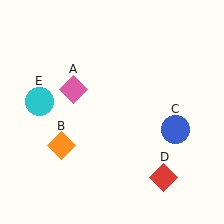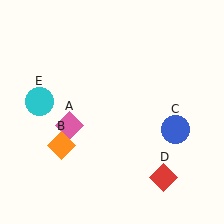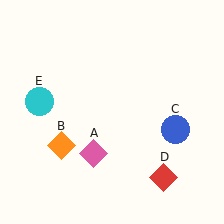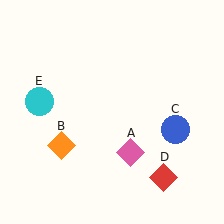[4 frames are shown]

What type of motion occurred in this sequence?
The pink diamond (object A) rotated counterclockwise around the center of the scene.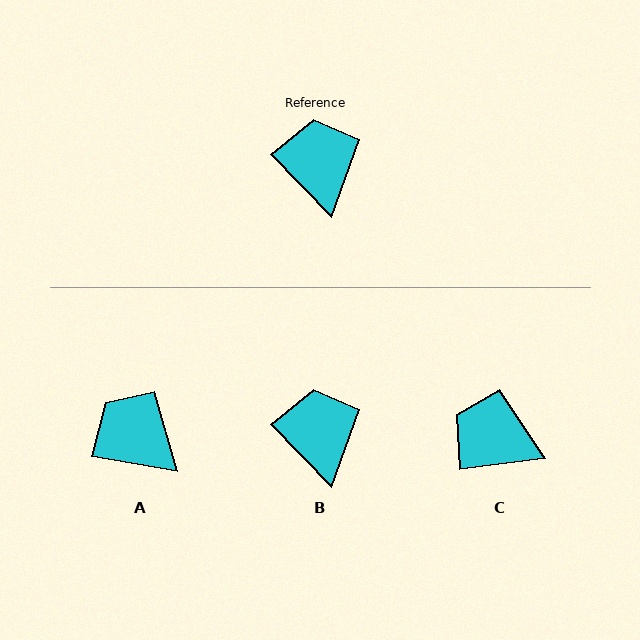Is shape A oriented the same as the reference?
No, it is off by about 36 degrees.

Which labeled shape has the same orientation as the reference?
B.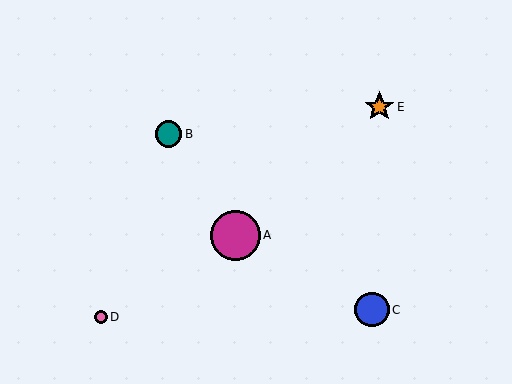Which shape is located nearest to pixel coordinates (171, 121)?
The teal circle (labeled B) at (169, 134) is nearest to that location.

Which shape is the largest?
The magenta circle (labeled A) is the largest.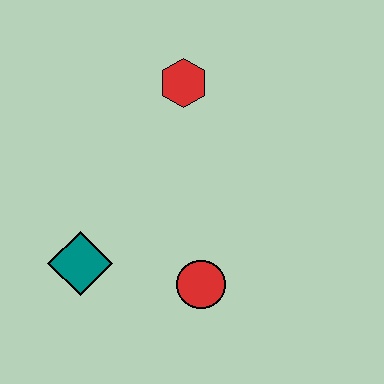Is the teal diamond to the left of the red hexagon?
Yes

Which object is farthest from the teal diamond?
The red hexagon is farthest from the teal diamond.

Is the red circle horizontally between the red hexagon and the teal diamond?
No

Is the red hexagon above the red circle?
Yes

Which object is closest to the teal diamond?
The red circle is closest to the teal diamond.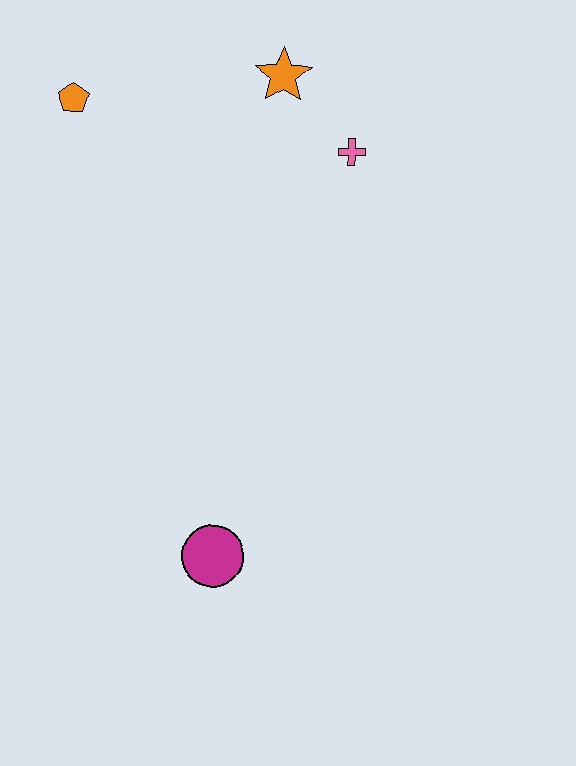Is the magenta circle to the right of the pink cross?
No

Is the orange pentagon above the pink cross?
Yes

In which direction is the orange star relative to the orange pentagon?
The orange star is to the right of the orange pentagon.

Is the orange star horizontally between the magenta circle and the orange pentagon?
No